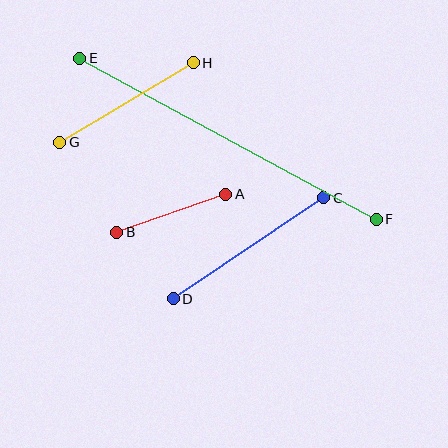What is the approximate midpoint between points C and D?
The midpoint is at approximately (249, 248) pixels.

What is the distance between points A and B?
The distance is approximately 115 pixels.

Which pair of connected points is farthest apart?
Points E and F are farthest apart.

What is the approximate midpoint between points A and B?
The midpoint is at approximately (171, 213) pixels.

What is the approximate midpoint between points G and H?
The midpoint is at approximately (127, 103) pixels.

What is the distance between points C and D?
The distance is approximately 181 pixels.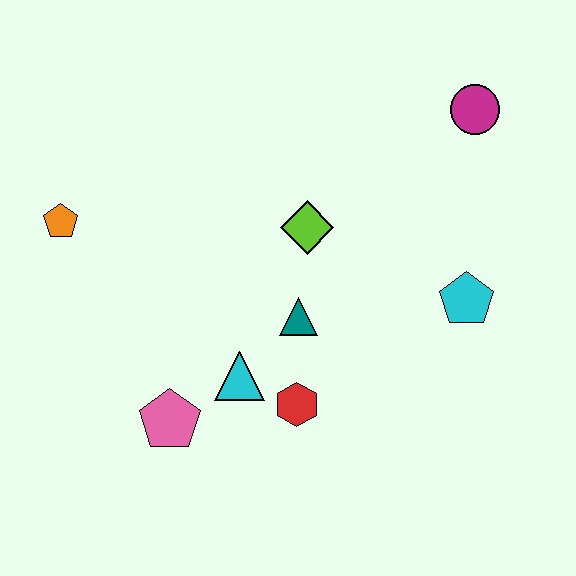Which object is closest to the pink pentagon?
The cyan triangle is closest to the pink pentagon.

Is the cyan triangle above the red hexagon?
Yes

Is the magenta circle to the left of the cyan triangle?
No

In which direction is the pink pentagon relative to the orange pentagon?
The pink pentagon is below the orange pentagon.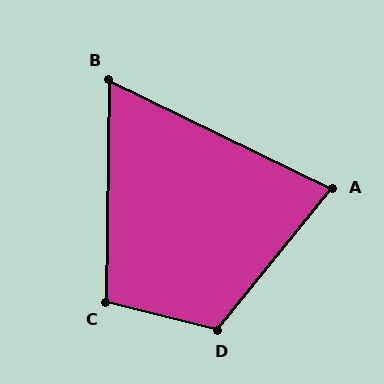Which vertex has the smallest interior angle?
B, at approximately 65 degrees.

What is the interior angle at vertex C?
Approximately 103 degrees (obtuse).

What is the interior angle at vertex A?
Approximately 77 degrees (acute).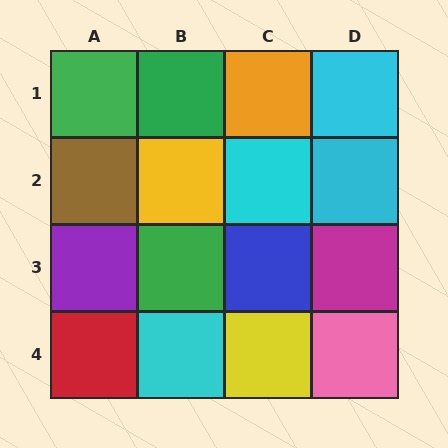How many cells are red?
1 cell is red.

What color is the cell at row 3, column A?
Purple.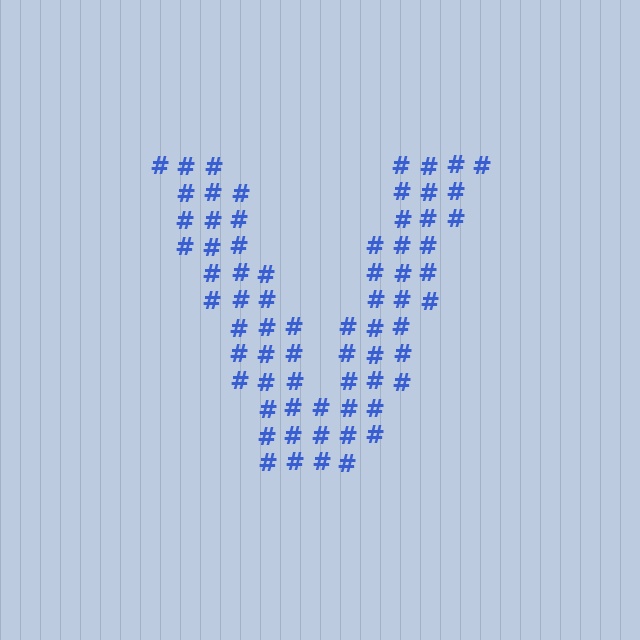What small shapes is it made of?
It is made of small hash symbols.